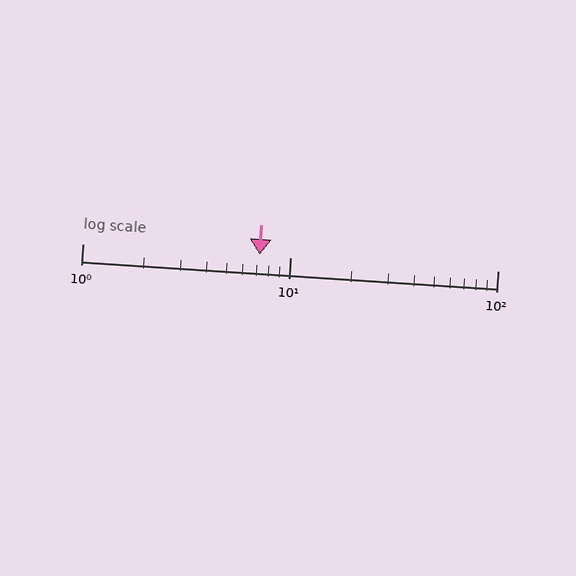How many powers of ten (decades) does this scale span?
The scale spans 2 decades, from 1 to 100.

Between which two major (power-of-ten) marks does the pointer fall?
The pointer is between 1 and 10.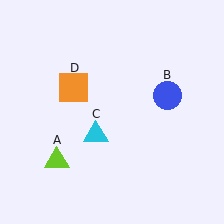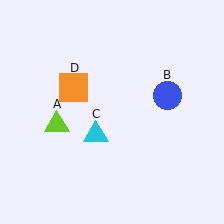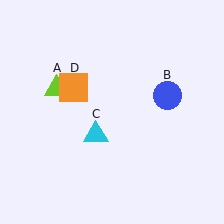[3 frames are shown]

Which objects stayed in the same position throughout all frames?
Blue circle (object B) and cyan triangle (object C) and orange square (object D) remained stationary.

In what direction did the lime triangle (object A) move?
The lime triangle (object A) moved up.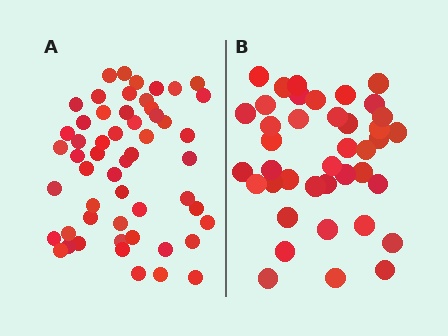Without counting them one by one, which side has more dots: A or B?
Region A (the left region) has more dots.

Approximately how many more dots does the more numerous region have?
Region A has approximately 15 more dots than region B.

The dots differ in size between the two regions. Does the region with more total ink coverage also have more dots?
No. Region B has more total ink coverage because its dots are larger, but region A actually contains more individual dots. Total area can be misleading — the number of items is what matters here.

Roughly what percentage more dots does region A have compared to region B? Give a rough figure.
About 35% more.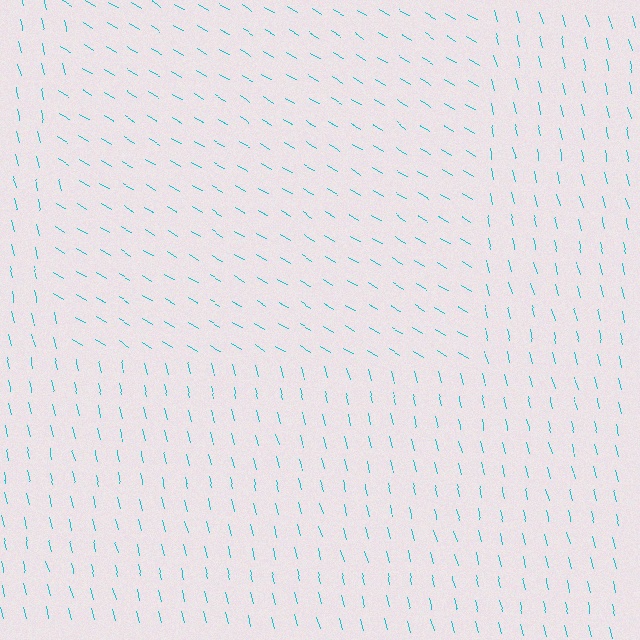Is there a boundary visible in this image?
Yes, there is a texture boundary formed by a change in line orientation.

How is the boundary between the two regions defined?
The boundary is defined purely by a change in line orientation (approximately 45 degrees difference). All lines are the same color and thickness.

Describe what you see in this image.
The image is filled with small cyan line segments. A rectangle region in the image has lines oriented differently from the surrounding lines, creating a visible texture boundary.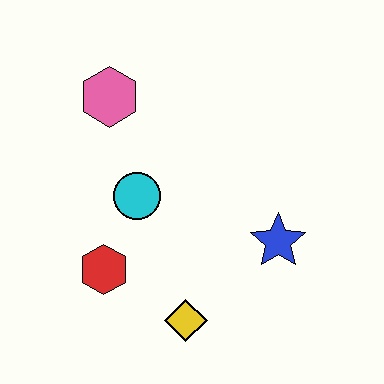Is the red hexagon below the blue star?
Yes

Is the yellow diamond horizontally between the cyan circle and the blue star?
Yes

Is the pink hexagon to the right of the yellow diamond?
No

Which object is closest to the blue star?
The yellow diamond is closest to the blue star.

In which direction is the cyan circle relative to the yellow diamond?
The cyan circle is above the yellow diamond.